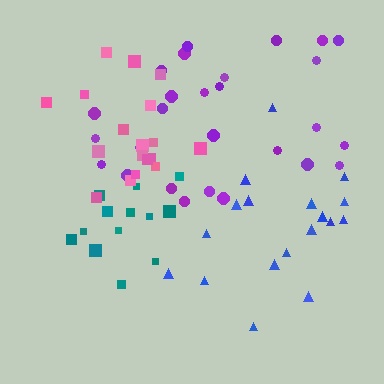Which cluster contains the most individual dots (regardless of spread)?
Purple (28).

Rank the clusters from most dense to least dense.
teal, purple, pink, blue.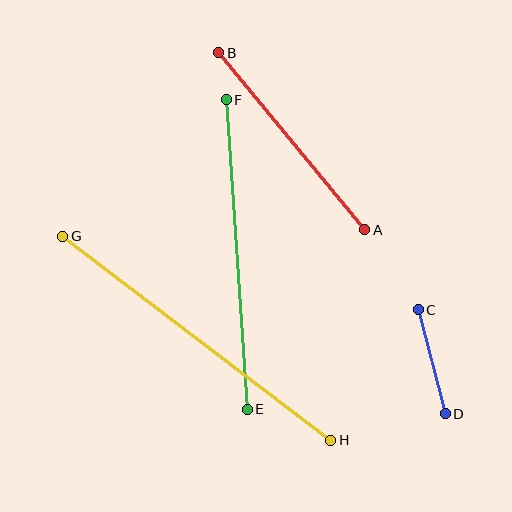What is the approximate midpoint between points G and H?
The midpoint is at approximately (197, 338) pixels.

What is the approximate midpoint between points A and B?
The midpoint is at approximately (292, 141) pixels.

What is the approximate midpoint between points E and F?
The midpoint is at approximately (237, 255) pixels.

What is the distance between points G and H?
The distance is approximately 337 pixels.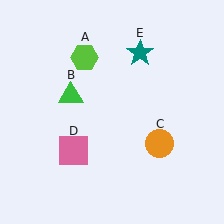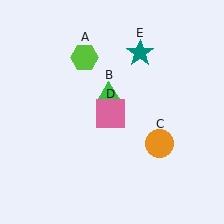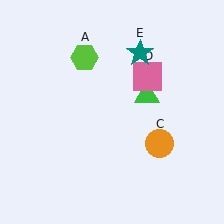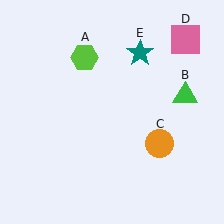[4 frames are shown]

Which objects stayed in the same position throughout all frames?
Lime hexagon (object A) and orange circle (object C) and teal star (object E) remained stationary.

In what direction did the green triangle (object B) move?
The green triangle (object B) moved right.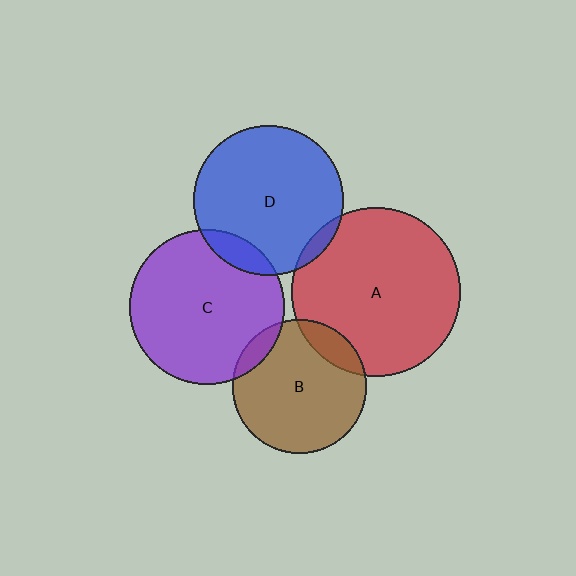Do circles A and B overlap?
Yes.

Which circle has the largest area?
Circle A (red).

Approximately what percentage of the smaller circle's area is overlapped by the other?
Approximately 15%.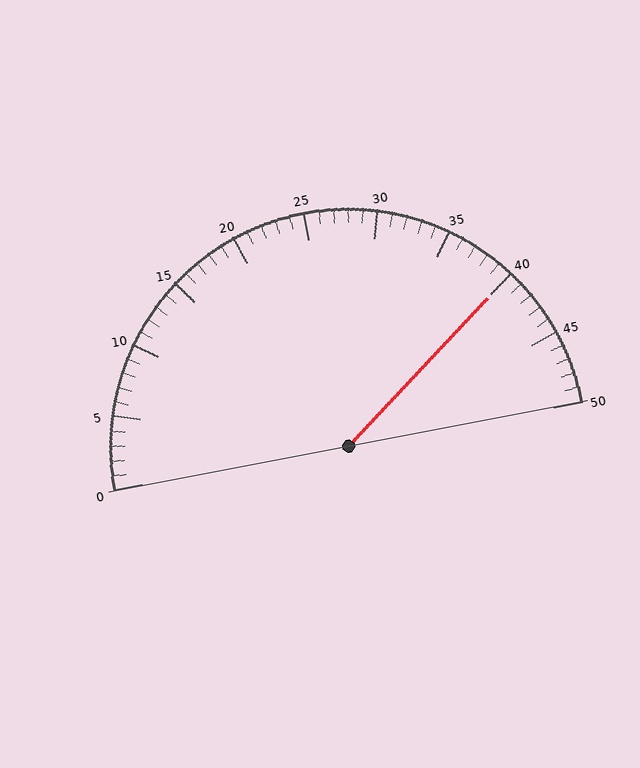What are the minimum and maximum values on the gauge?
The gauge ranges from 0 to 50.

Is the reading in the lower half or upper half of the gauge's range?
The reading is in the upper half of the range (0 to 50).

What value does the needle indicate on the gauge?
The needle indicates approximately 40.